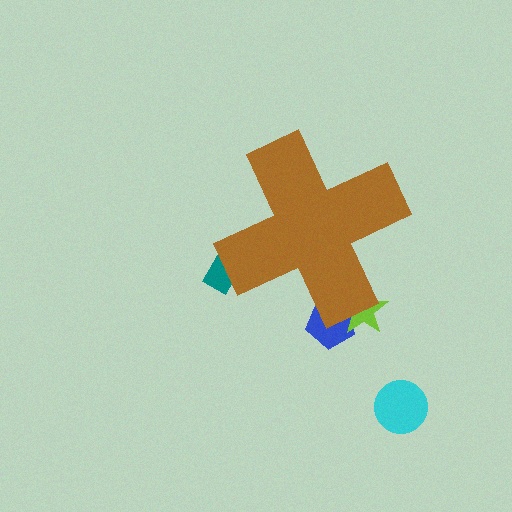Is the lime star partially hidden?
Yes, the lime star is partially hidden behind the brown cross.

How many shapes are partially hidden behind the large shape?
3 shapes are partially hidden.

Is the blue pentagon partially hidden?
Yes, the blue pentagon is partially hidden behind the brown cross.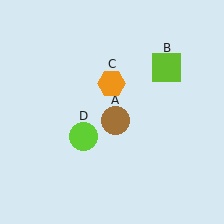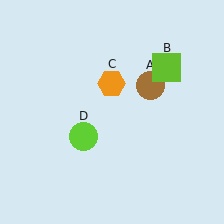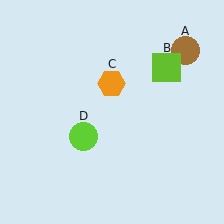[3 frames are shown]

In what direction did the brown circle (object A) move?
The brown circle (object A) moved up and to the right.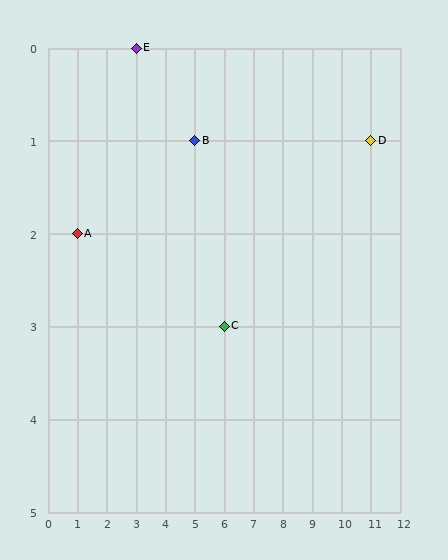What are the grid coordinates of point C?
Point C is at grid coordinates (6, 3).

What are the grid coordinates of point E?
Point E is at grid coordinates (3, 0).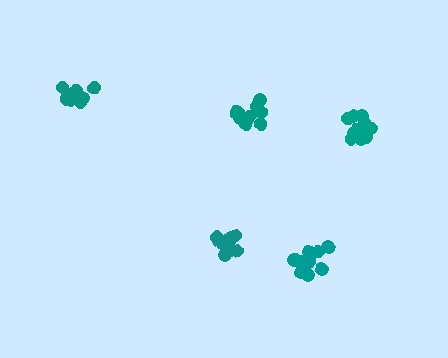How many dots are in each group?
Group 1: 13 dots, Group 2: 12 dots, Group 3: 11 dots, Group 4: 11 dots, Group 5: 12 dots (59 total).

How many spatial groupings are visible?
There are 5 spatial groupings.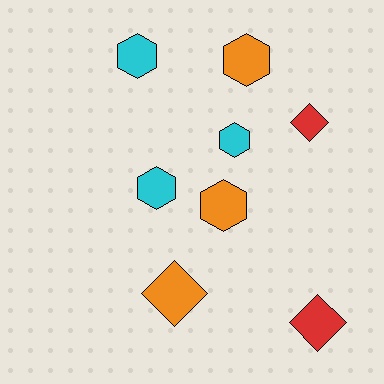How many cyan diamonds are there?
There are no cyan diamonds.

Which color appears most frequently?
Orange, with 3 objects.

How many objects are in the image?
There are 8 objects.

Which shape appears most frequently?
Hexagon, with 5 objects.